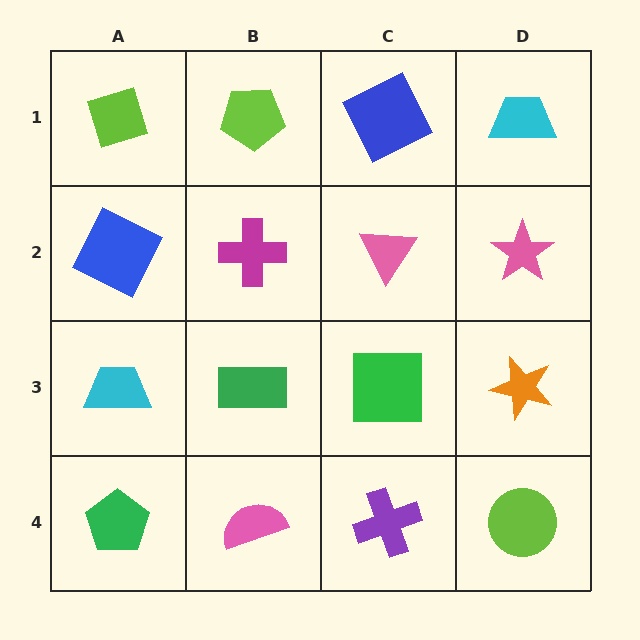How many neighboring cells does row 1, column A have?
2.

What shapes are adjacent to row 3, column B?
A magenta cross (row 2, column B), a pink semicircle (row 4, column B), a cyan trapezoid (row 3, column A), a green square (row 3, column C).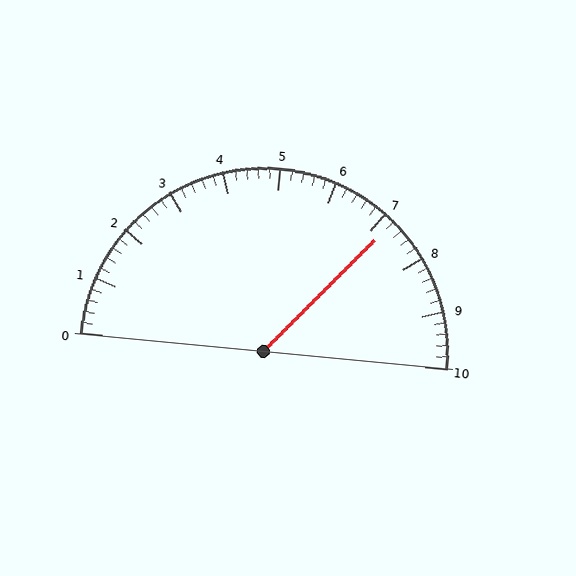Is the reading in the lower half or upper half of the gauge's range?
The reading is in the upper half of the range (0 to 10).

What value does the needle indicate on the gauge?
The needle indicates approximately 7.2.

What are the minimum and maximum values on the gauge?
The gauge ranges from 0 to 10.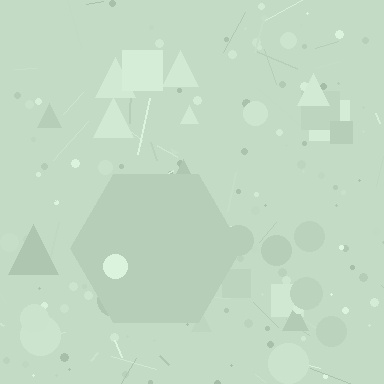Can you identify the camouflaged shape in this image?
The camouflaged shape is a hexagon.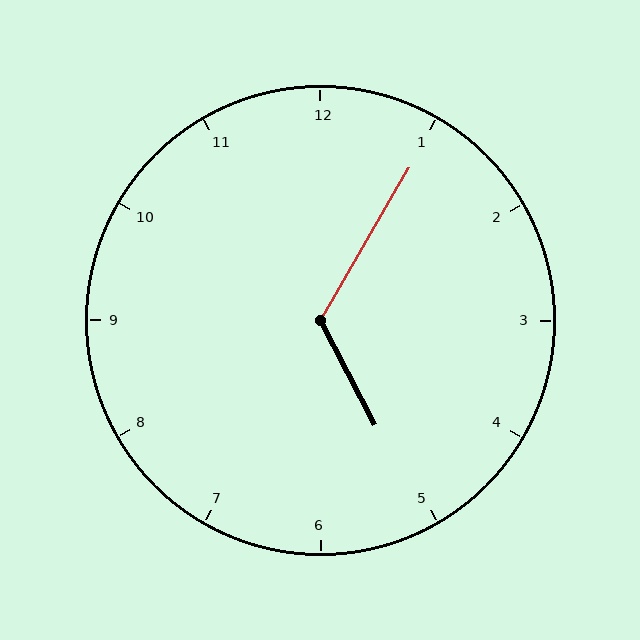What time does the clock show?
5:05.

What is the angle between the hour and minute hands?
Approximately 122 degrees.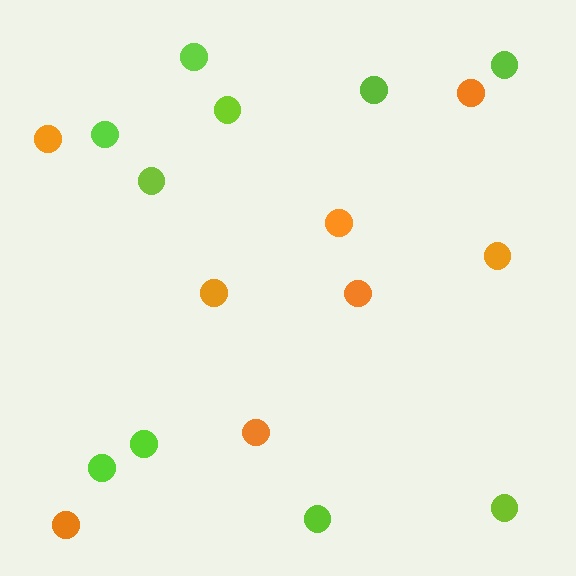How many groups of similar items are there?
There are 2 groups: one group of lime circles (10) and one group of orange circles (8).